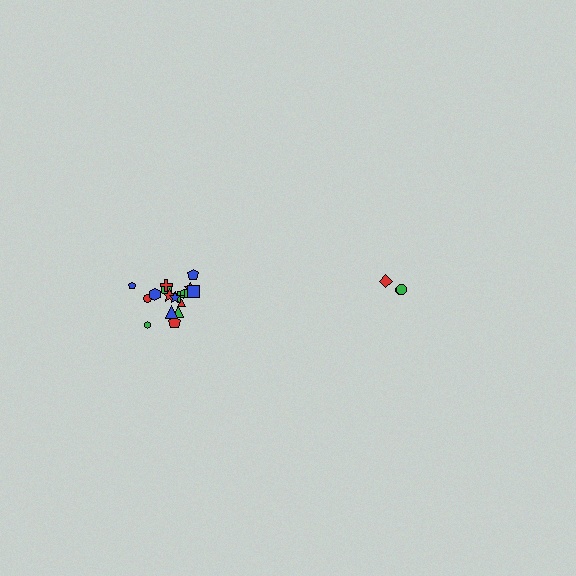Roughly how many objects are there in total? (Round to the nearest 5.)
Roughly 20 objects in total.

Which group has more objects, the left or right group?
The left group.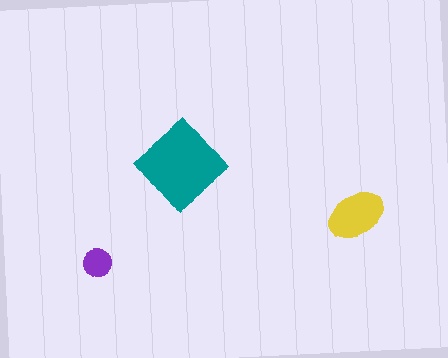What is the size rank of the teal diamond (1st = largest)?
1st.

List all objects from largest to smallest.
The teal diamond, the yellow ellipse, the purple circle.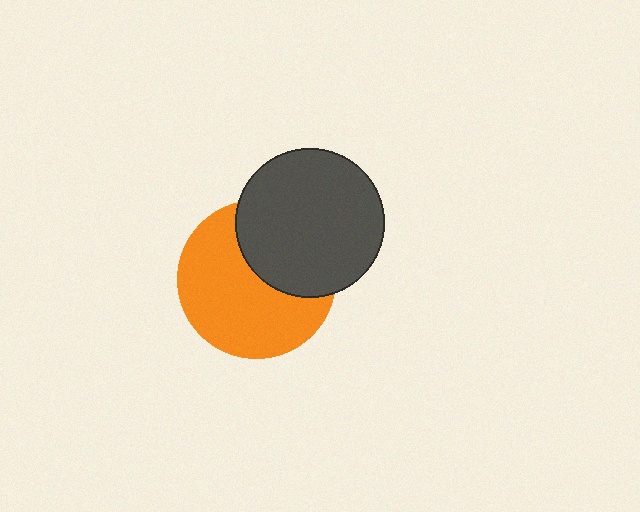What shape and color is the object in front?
The object in front is a dark gray circle.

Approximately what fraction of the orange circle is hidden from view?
Roughly 36% of the orange circle is hidden behind the dark gray circle.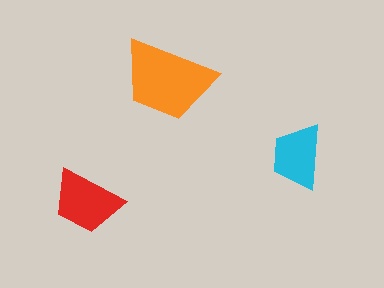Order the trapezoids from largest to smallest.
the orange one, the red one, the cyan one.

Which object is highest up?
The orange trapezoid is topmost.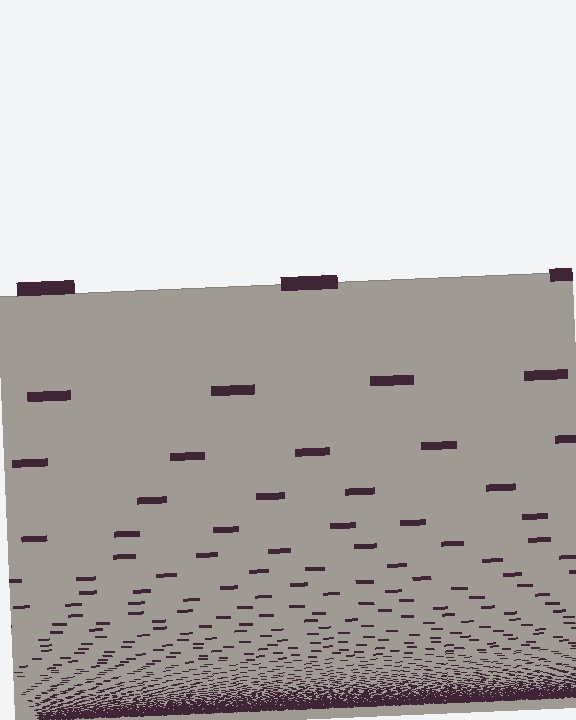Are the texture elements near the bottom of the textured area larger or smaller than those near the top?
Smaller. The gradient is inverted — elements near the bottom are smaller and denser.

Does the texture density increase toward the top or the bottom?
Density increases toward the bottom.